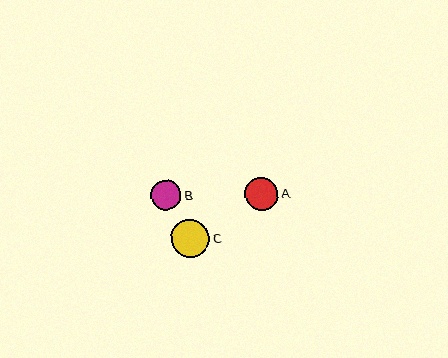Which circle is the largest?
Circle C is the largest with a size of approximately 38 pixels.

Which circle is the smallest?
Circle B is the smallest with a size of approximately 30 pixels.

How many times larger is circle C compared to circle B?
Circle C is approximately 1.3 times the size of circle B.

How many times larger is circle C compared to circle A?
Circle C is approximately 1.2 times the size of circle A.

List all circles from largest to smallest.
From largest to smallest: C, A, B.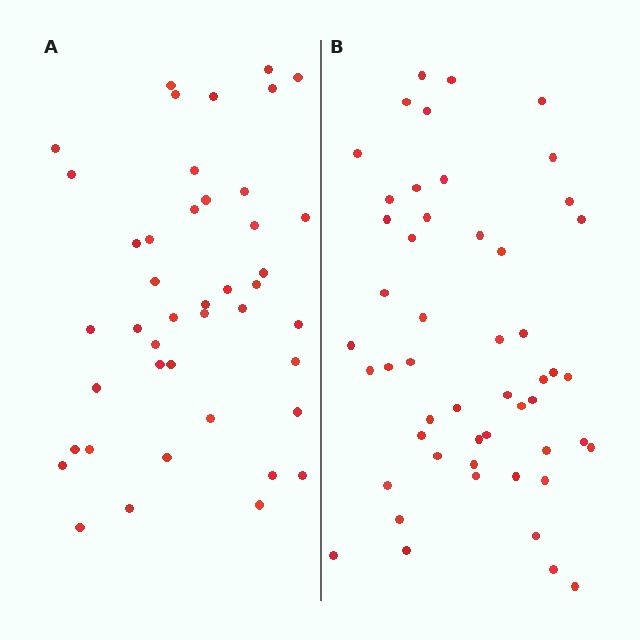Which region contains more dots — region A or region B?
Region B (the right region) has more dots.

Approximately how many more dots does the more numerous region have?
Region B has roughly 8 or so more dots than region A.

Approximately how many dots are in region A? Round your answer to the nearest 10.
About 40 dots. (The exact count is 43, which rounds to 40.)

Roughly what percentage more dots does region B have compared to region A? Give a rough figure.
About 20% more.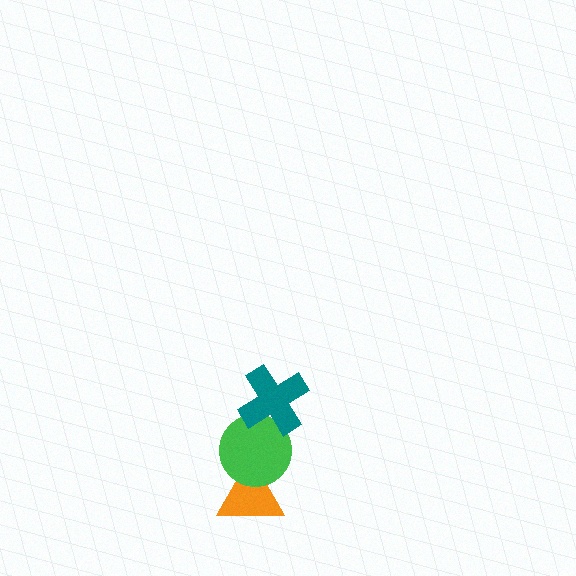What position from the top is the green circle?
The green circle is 2nd from the top.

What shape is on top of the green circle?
The teal cross is on top of the green circle.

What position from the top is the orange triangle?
The orange triangle is 3rd from the top.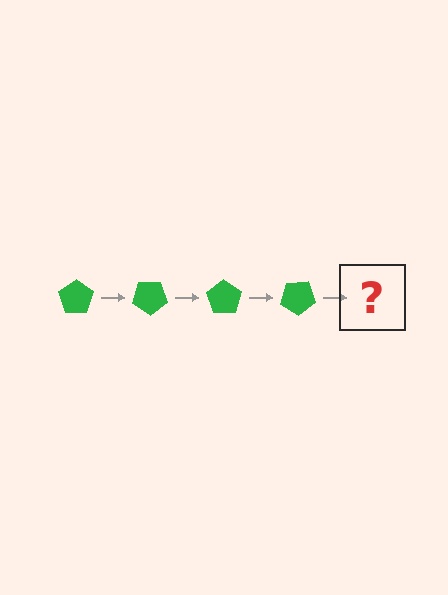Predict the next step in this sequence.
The next step is a green pentagon rotated 140 degrees.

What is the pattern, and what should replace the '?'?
The pattern is that the pentagon rotates 35 degrees each step. The '?' should be a green pentagon rotated 140 degrees.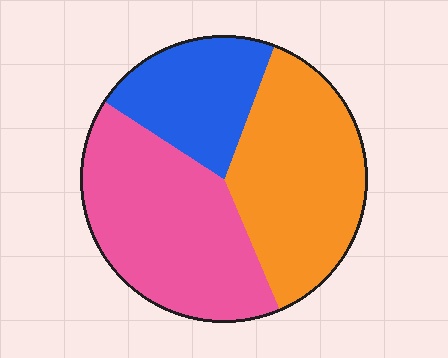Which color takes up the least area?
Blue, at roughly 20%.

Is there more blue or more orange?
Orange.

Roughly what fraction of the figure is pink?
Pink covers roughly 40% of the figure.